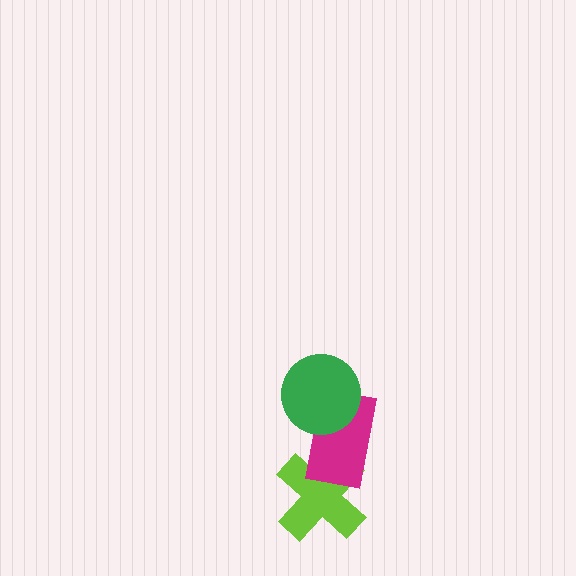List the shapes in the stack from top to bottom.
From top to bottom: the green circle, the magenta rectangle, the lime cross.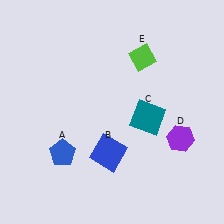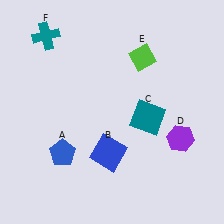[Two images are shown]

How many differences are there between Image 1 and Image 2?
There is 1 difference between the two images.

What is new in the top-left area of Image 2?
A teal cross (F) was added in the top-left area of Image 2.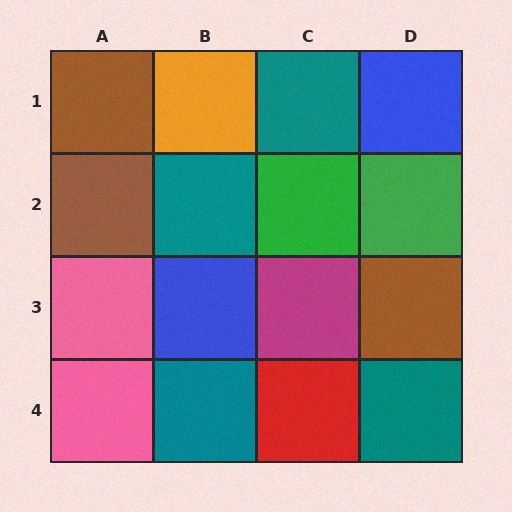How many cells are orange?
1 cell is orange.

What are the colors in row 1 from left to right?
Brown, orange, teal, blue.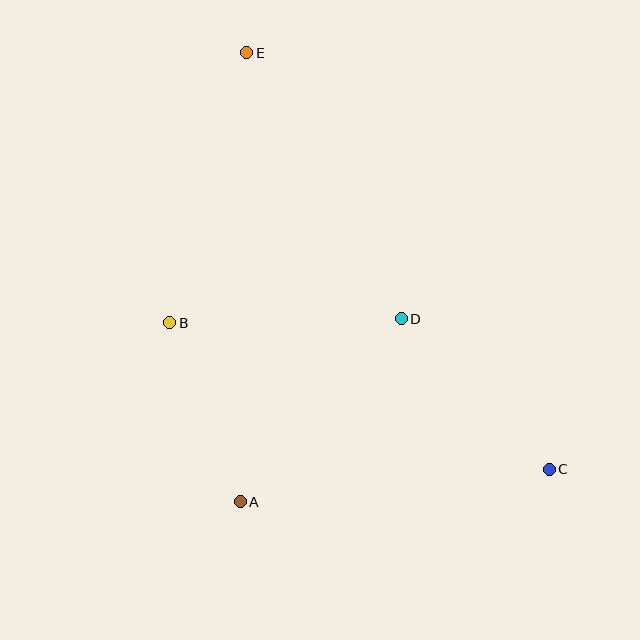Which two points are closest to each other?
Points A and B are closest to each other.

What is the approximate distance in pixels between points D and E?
The distance between D and E is approximately 308 pixels.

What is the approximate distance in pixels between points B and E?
The distance between B and E is approximately 281 pixels.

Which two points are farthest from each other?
Points C and E are farthest from each other.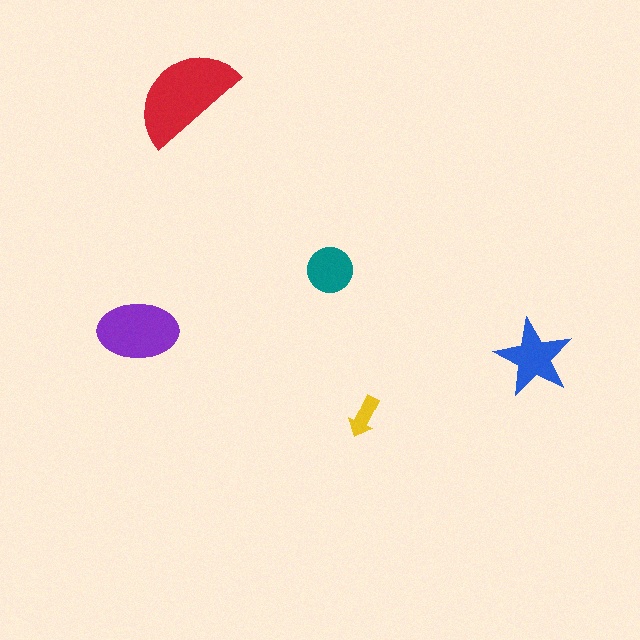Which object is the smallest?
The yellow arrow.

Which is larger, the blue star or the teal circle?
The blue star.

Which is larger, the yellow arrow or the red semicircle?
The red semicircle.